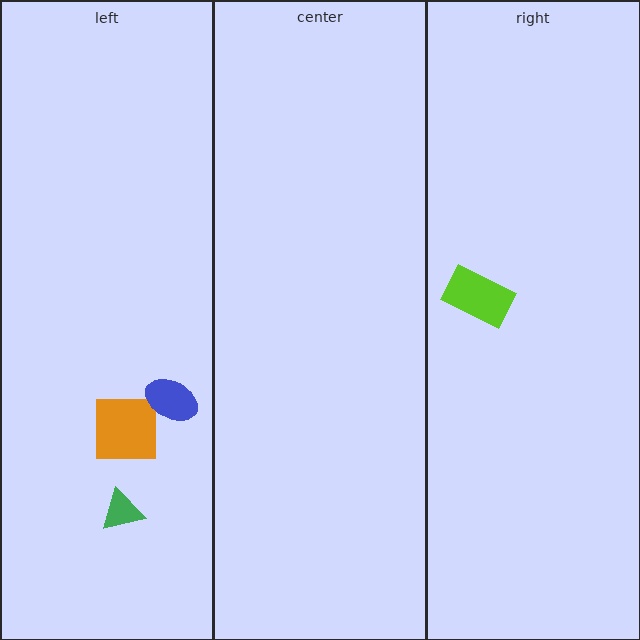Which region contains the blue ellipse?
The left region.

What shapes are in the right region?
The lime rectangle.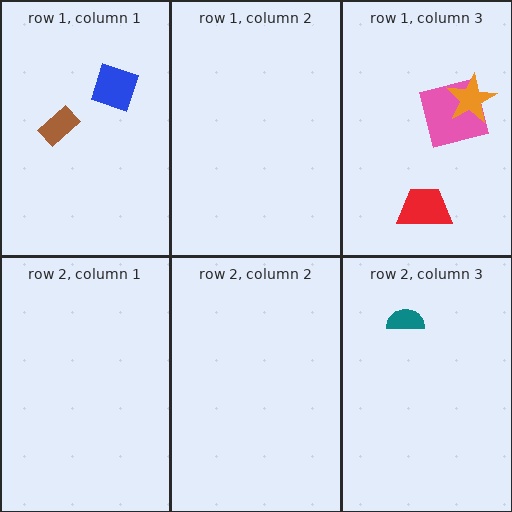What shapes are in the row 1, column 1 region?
The blue diamond, the brown rectangle.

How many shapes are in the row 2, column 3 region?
1.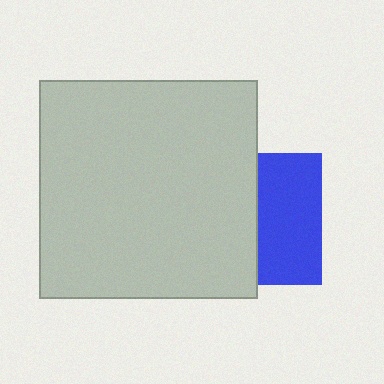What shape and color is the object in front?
The object in front is a light gray square.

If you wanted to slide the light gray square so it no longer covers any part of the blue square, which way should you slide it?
Slide it left — that is the most direct way to separate the two shapes.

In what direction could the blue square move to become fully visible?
The blue square could move right. That would shift it out from behind the light gray square entirely.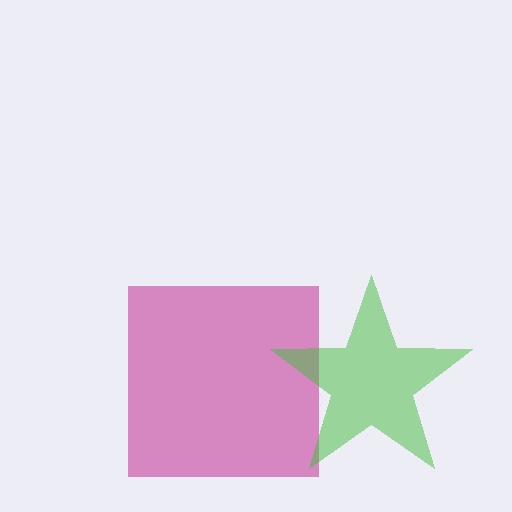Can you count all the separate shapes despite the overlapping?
Yes, there are 2 separate shapes.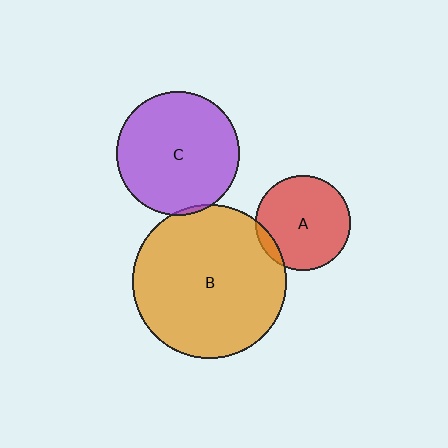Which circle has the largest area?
Circle B (orange).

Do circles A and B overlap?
Yes.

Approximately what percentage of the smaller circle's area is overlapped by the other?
Approximately 10%.